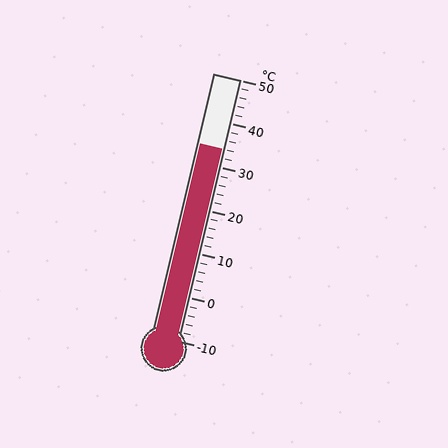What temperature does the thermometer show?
The thermometer shows approximately 34°C.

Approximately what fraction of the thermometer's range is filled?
The thermometer is filled to approximately 75% of its range.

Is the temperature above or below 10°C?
The temperature is above 10°C.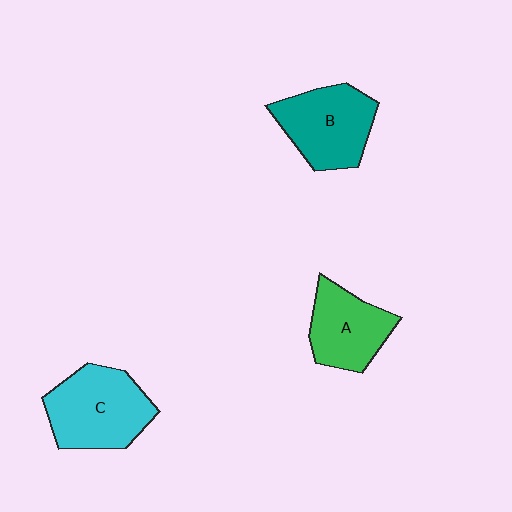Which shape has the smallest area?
Shape A (green).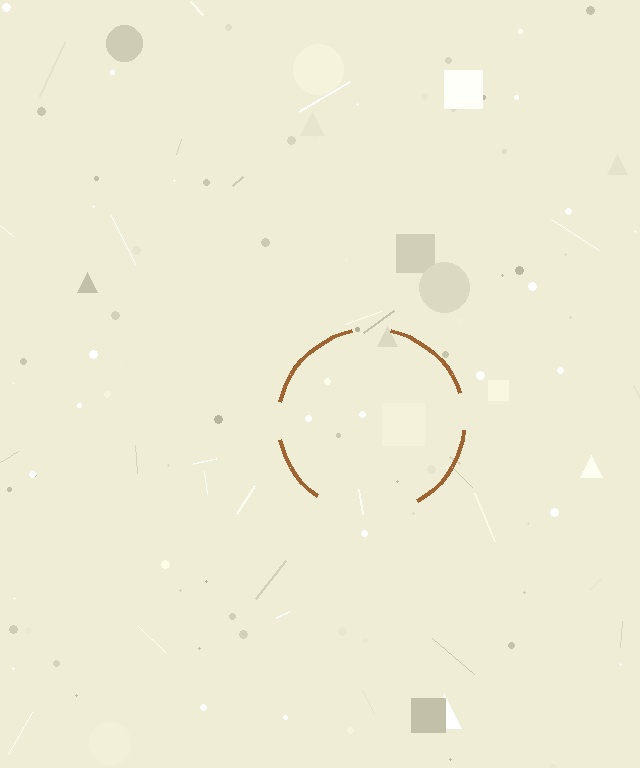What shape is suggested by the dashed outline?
The dashed outline suggests a circle.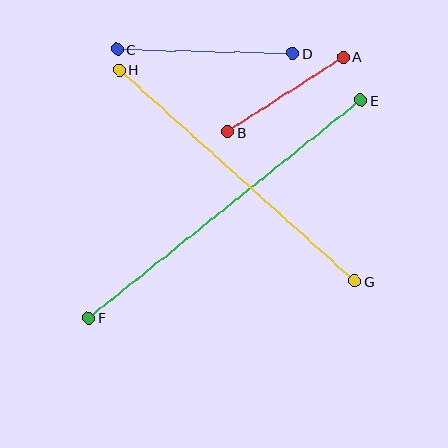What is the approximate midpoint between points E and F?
The midpoint is at approximately (225, 209) pixels.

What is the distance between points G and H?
The distance is approximately 316 pixels.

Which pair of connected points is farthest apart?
Points E and F are farthest apart.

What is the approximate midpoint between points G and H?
The midpoint is at approximately (237, 176) pixels.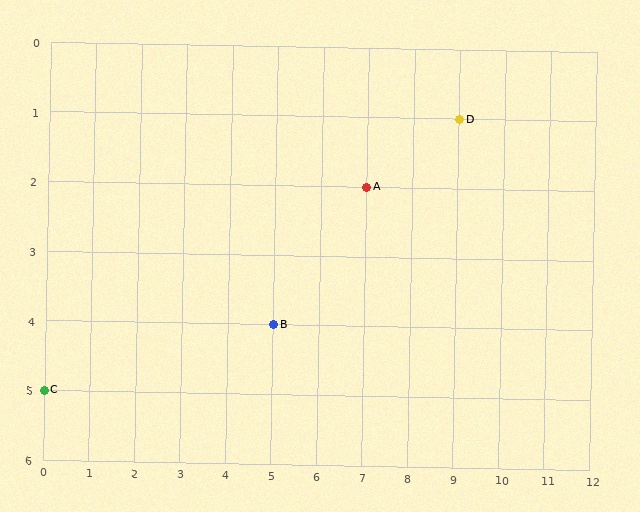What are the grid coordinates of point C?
Point C is at grid coordinates (0, 5).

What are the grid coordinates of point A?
Point A is at grid coordinates (7, 2).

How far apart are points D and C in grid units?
Points D and C are 9 columns and 4 rows apart (about 9.8 grid units diagonally).